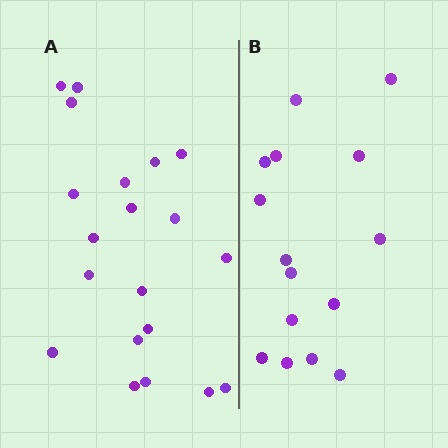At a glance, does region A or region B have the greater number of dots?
Region A (the left region) has more dots.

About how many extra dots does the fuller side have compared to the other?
Region A has about 5 more dots than region B.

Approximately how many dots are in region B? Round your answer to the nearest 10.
About 20 dots. (The exact count is 15, which rounds to 20.)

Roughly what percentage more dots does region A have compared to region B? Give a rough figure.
About 35% more.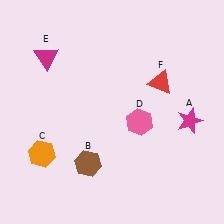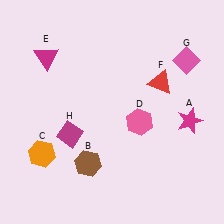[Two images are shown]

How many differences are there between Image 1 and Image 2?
There are 2 differences between the two images.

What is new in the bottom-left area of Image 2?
A magenta diamond (H) was added in the bottom-left area of Image 2.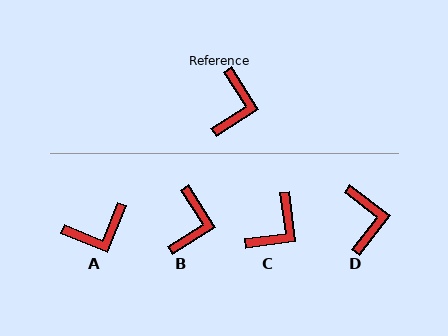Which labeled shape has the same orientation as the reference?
B.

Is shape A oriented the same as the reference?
No, it is off by about 54 degrees.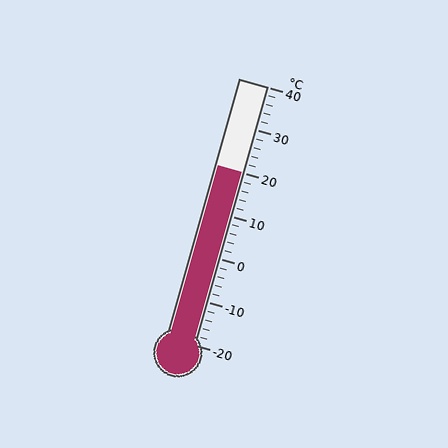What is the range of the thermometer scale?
The thermometer scale ranges from -20°C to 40°C.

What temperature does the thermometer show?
The thermometer shows approximately 20°C.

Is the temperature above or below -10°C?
The temperature is above -10°C.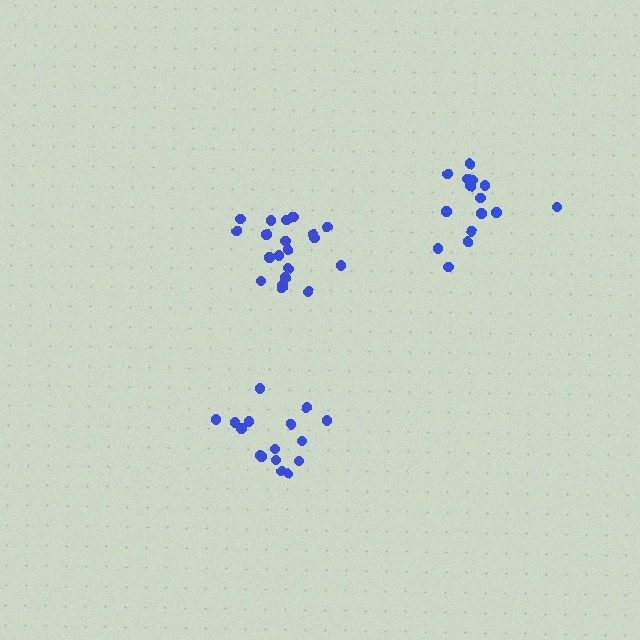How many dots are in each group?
Group 1: 20 dots, Group 2: 15 dots, Group 3: 16 dots (51 total).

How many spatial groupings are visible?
There are 3 spatial groupings.